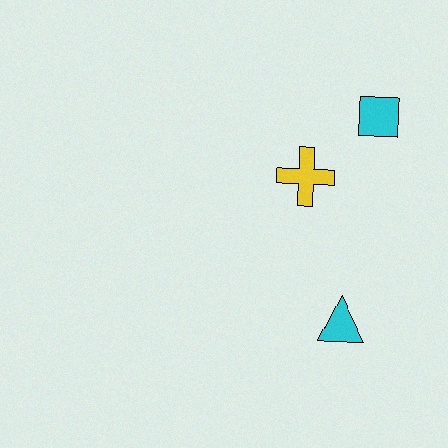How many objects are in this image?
There are 3 objects.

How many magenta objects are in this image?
There are no magenta objects.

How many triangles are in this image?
There is 1 triangle.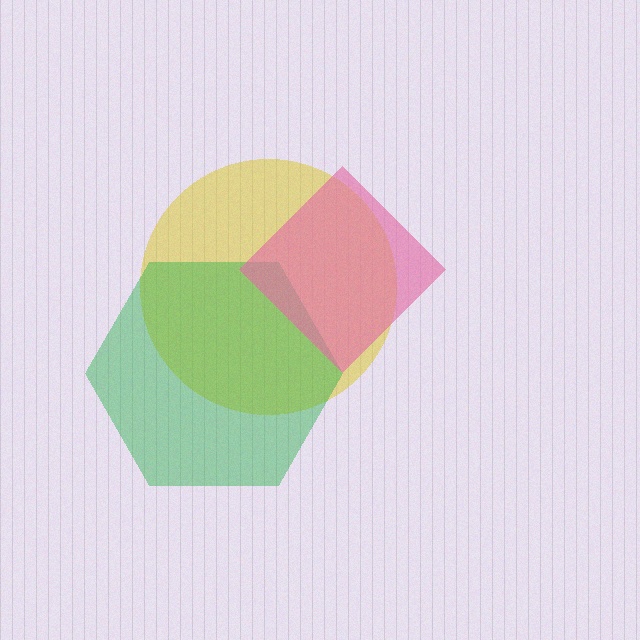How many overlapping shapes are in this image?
There are 3 overlapping shapes in the image.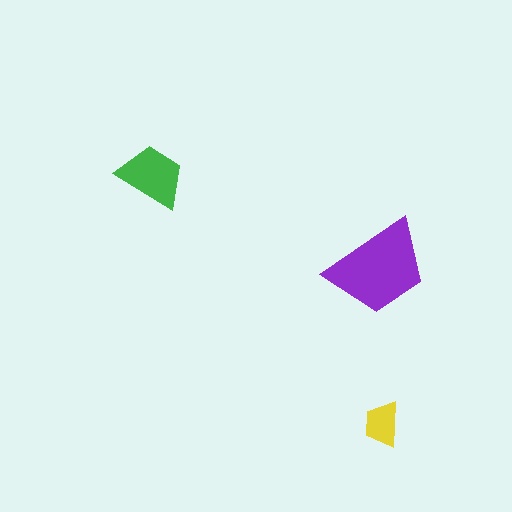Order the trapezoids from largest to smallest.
the purple one, the green one, the yellow one.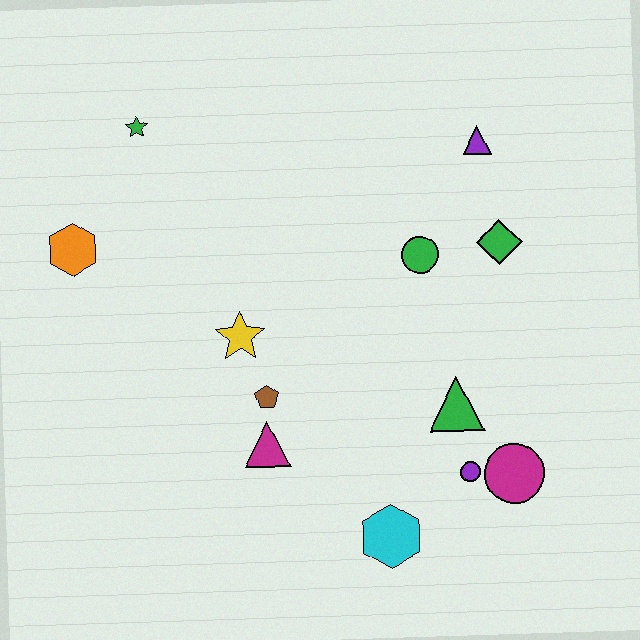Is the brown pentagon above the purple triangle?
No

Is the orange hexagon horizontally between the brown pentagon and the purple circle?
No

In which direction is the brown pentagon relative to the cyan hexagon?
The brown pentagon is above the cyan hexagon.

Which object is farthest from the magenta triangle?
The purple triangle is farthest from the magenta triangle.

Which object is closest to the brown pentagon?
The magenta triangle is closest to the brown pentagon.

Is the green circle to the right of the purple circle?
No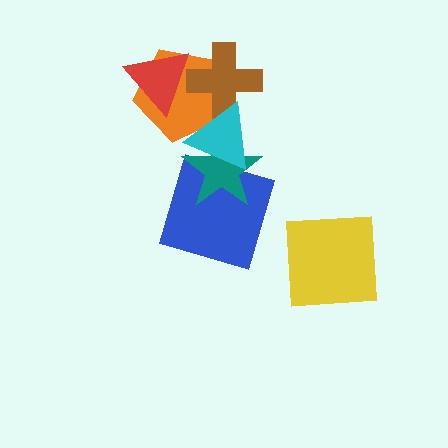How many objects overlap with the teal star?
2 objects overlap with the teal star.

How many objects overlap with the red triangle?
2 objects overlap with the red triangle.